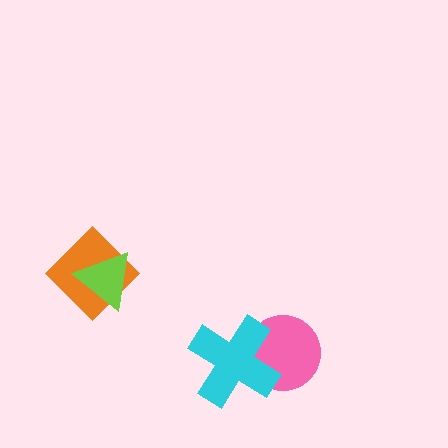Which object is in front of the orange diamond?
The lime triangle is in front of the orange diamond.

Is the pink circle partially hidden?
Yes, it is partially covered by another shape.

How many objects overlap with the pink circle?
1 object overlaps with the pink circle.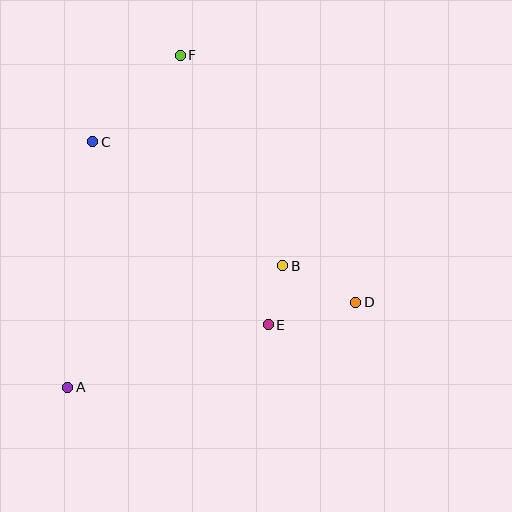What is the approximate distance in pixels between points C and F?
The distance between C and F is approximately 123 pixels.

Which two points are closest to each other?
Points B and E are closest to each other.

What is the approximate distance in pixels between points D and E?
The distance between D and E is approximately 90 pixels.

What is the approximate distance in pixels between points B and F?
The distance between B and F is approximately 234 pixels.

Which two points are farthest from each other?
Points A and F are farthest from each other.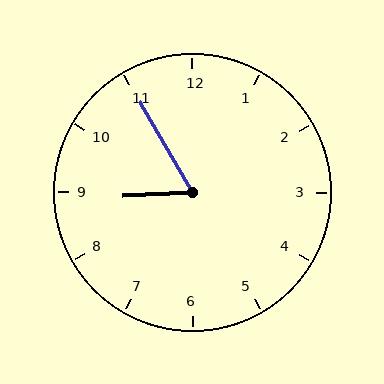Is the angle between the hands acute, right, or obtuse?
It is acute.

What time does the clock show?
8:55.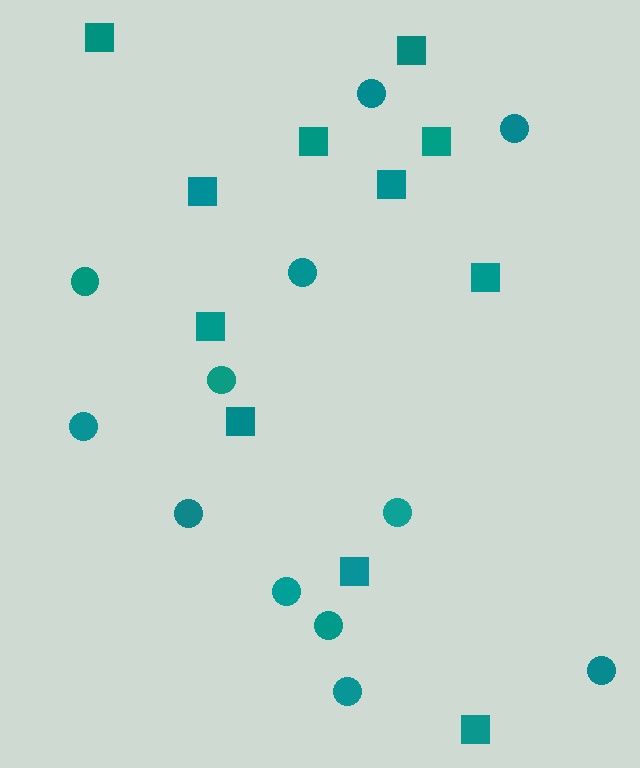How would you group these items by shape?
There are 2 groups: one group of squares (11) and one group of circles (12).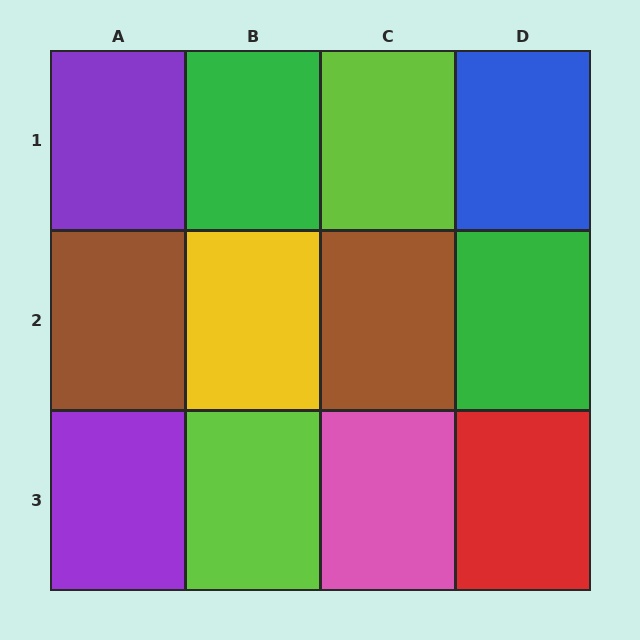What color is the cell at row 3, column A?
Purple.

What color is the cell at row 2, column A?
Brown.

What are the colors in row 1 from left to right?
Purple, green, lime, blue.